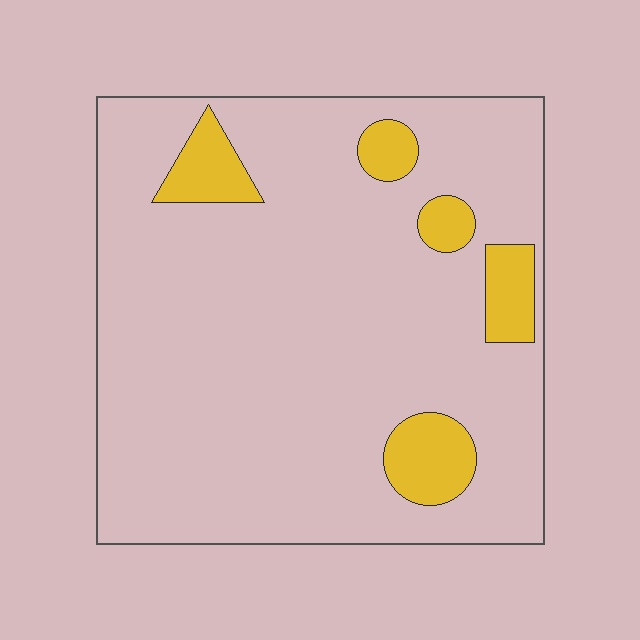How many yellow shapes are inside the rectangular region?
5.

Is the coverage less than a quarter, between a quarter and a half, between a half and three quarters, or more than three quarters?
Less than a quarter.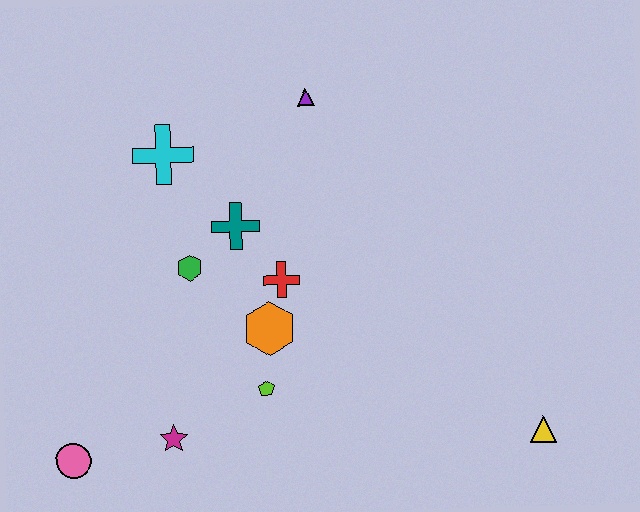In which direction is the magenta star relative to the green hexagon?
The magenta star is below the green hexagon.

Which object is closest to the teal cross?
The green hexagon is closest to the teal cross.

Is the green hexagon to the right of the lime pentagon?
No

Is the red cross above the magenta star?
Yes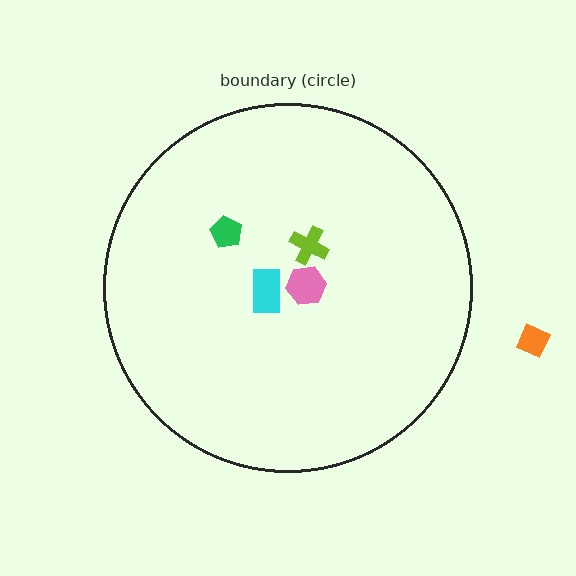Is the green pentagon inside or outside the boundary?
Inside.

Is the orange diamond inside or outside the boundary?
Outside.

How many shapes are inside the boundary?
4 inside, 1 outside.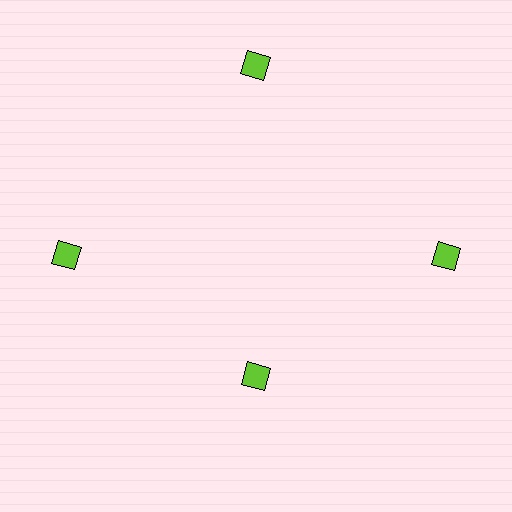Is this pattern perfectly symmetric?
No. The 4 lime diamonds are arranged in a ring, but one element near the 6 o'clock position is pulled inward toward the center, breaking the 4-fold rotational symmetry.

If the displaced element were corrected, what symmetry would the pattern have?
It would have 4-fold rotational symmetry — the pattern would map onto itself every 90 degrees.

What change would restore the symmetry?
The symmetry would be restored by moving it outward, back onto the ring so that all 4 diamonds sit at equal angles and equal distance from the center.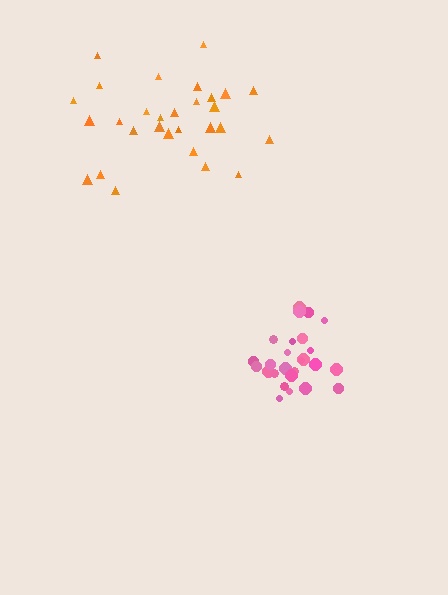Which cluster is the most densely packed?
Pink.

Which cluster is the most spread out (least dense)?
Orange.